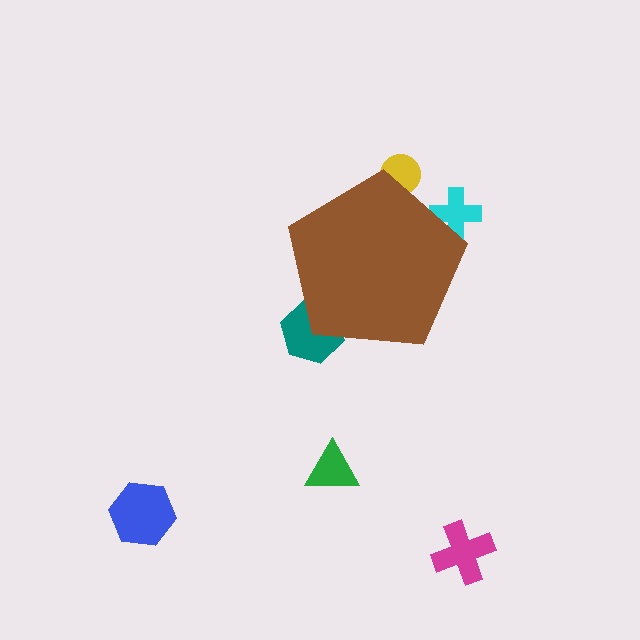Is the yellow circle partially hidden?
Yes, the yellow circle is partially hidden behind the brown pentagon.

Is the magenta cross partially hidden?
No, the magenta cross is fully visible.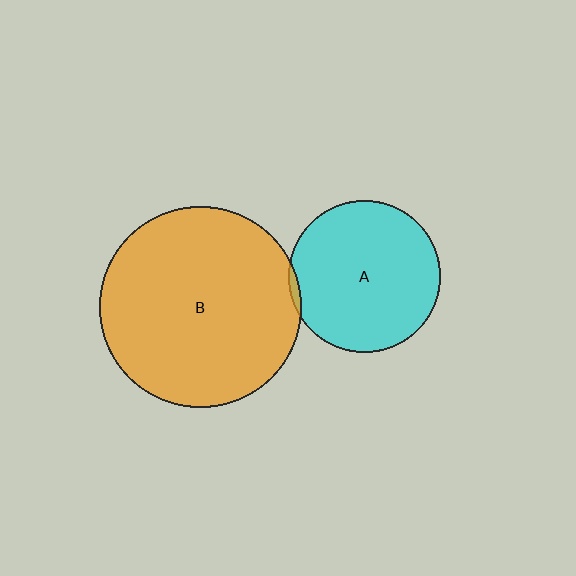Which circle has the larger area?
Circle B (orange).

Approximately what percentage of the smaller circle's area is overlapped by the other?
Approximately 5%.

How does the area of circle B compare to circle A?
Approximately 1.8 times.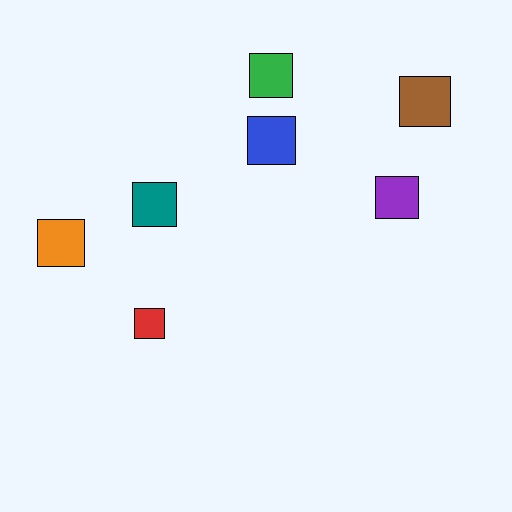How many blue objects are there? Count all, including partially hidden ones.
There is 1 blue object.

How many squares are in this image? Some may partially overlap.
There are 7 squares.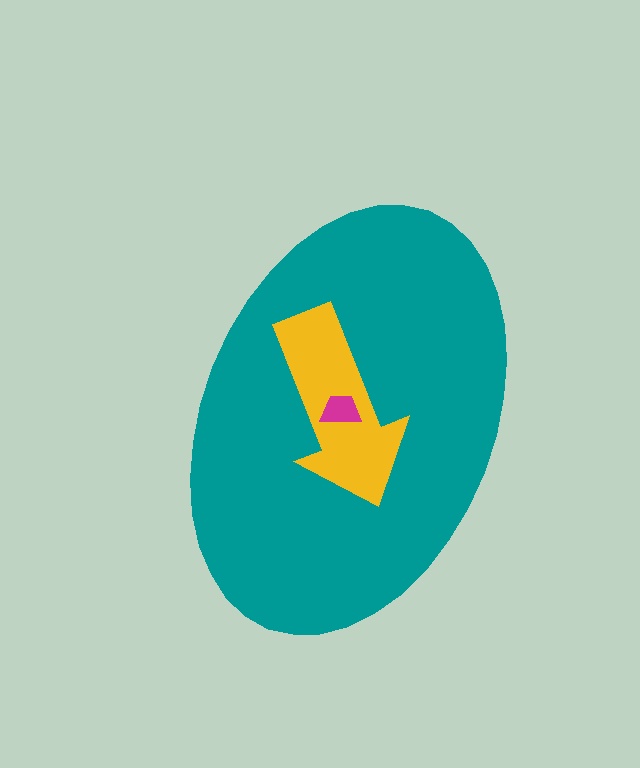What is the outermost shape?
The teal ellipse.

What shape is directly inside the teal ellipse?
The yellow arrow.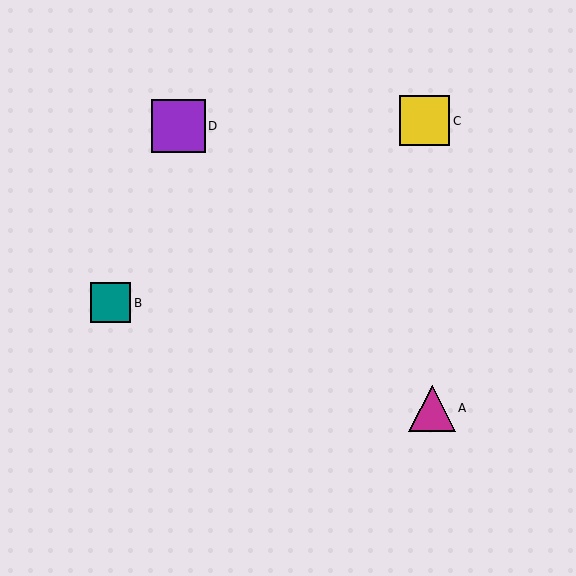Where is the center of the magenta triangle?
The center of the magenta triangle is at (432, 408).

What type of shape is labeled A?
Shape A is a magenta triangle.